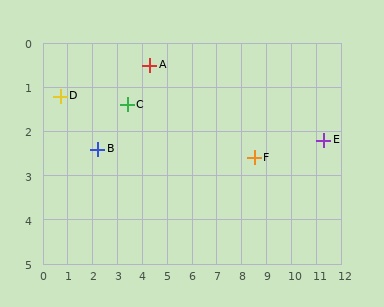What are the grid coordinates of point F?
Point F is at approximately (8.5, 2.6).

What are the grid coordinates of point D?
Point D is at approximately (0.7, 1.2).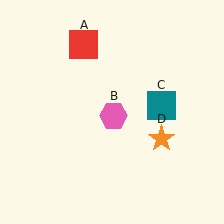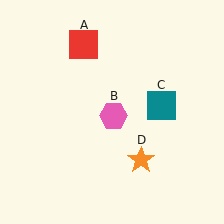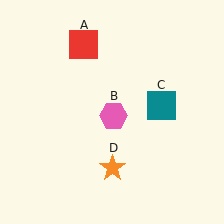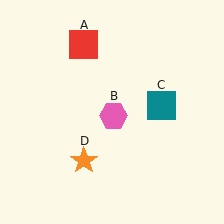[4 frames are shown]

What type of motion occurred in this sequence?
The orange star (object D) rotated clockwise around the center of the scene.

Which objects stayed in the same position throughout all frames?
Red square (object A) and pink hexagon (object B) and teal square (object C) remained stationary.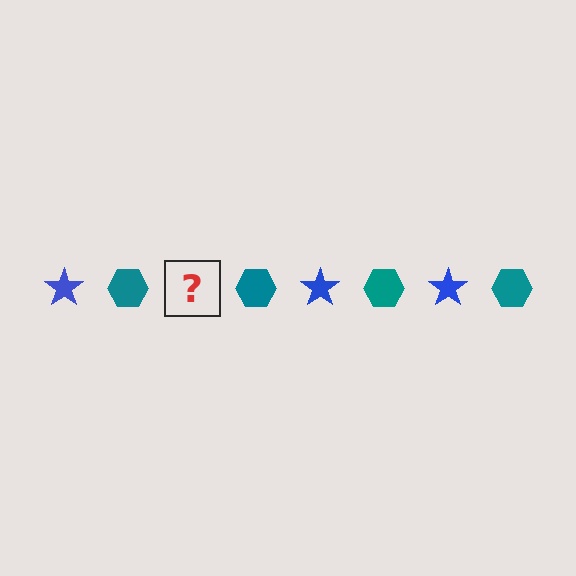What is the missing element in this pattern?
The missing element is a blue star.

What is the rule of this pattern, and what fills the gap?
The rule is that the pattern alternates between blue star and teal hexagon. The gap should be filled with a blue star.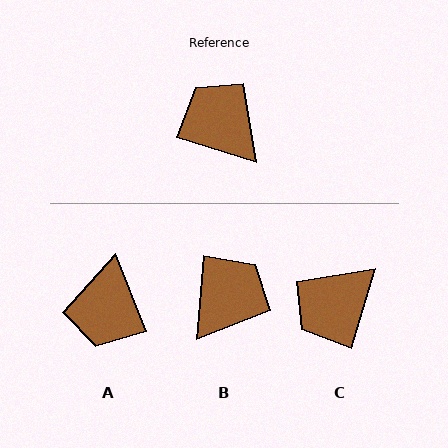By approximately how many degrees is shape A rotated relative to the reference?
Approximately 129 degrees counter-clockwise.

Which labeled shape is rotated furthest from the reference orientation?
A, about 129 degrees away.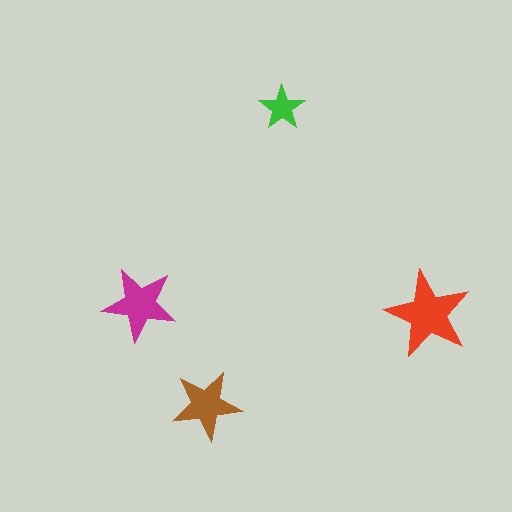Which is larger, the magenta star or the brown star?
The magenta one.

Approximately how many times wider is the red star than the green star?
About 2 times wider.